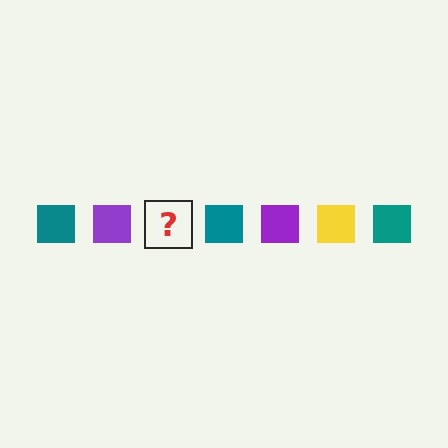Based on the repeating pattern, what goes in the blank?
The blank should be a yellow square.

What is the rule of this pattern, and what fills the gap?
The rule is that the pattern cycles through teal, purple, yellow squares. The gap should be filled with a yellow square.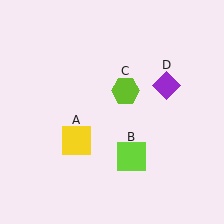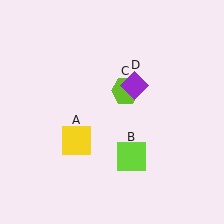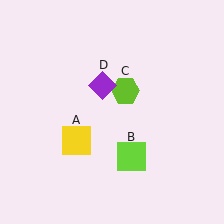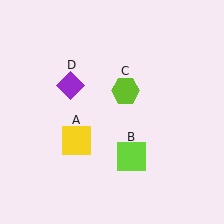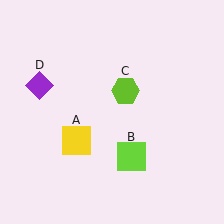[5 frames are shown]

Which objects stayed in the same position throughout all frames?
Yellow square (object A) and lime square (object B) and lime hexagon (object C) remained stationary.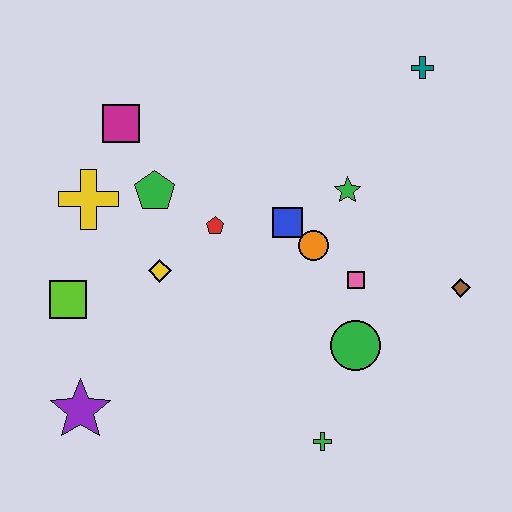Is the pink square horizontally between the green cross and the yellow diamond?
No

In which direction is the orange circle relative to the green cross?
The orange circle is above the green cross.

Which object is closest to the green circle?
The pink square is closest to the green circle.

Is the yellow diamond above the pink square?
Yes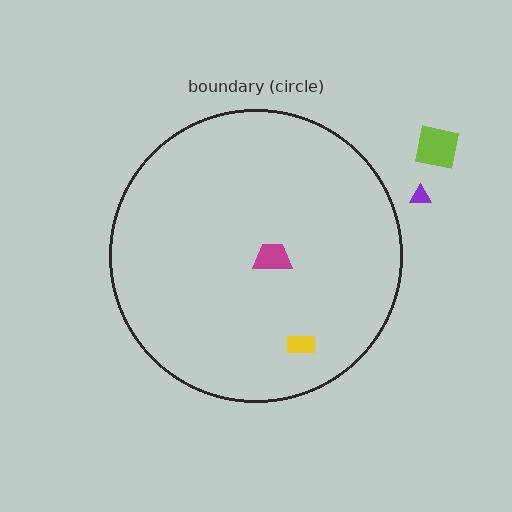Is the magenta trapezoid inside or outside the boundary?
Inside.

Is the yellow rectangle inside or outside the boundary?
Inside.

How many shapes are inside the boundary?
2 inside, 2 outside.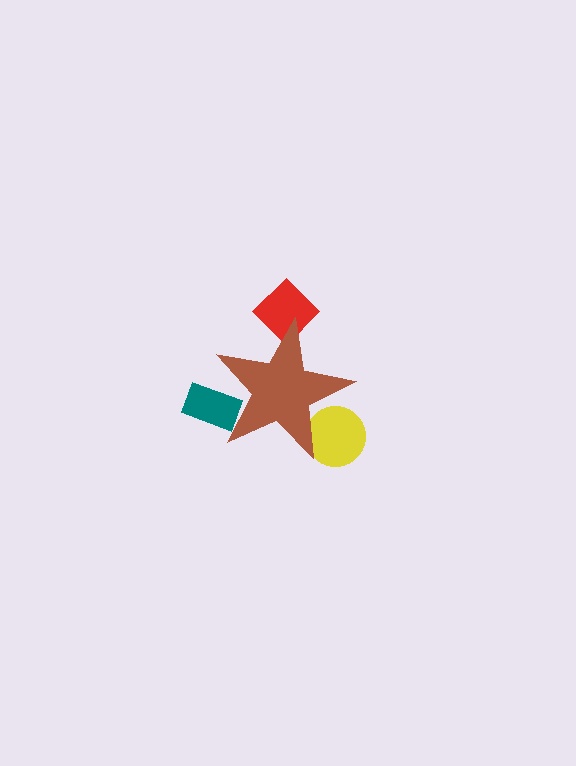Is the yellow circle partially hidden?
Yes, the yellow circle is partially hidden behind the brown star.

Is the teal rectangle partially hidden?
Yes, the teal rectangle is partially hidden behind the brown star.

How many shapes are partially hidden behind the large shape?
3 shapes are partially hidden.